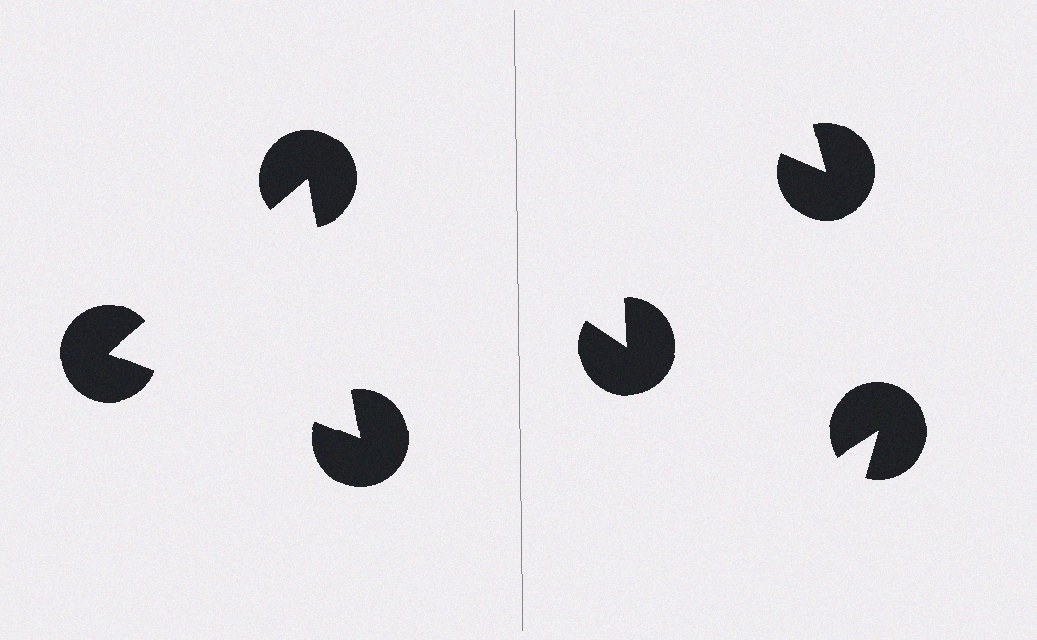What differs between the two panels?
The pac-man discs are positioned identically on both sides; only the wedge orientations differ. On the left they align to a triangle; on the right they are misaligned.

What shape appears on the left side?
An illusory triangle.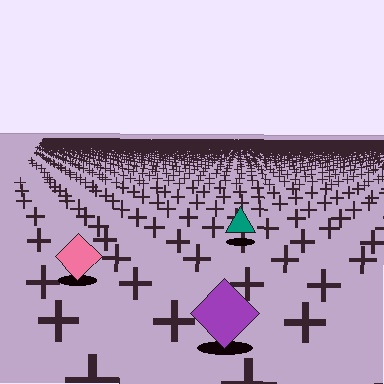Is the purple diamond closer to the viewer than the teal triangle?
Yes. The purple diamond is closer — you can tell from the texture gradient: the ground texture is coarser near it.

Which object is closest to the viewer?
The purple diamond is closest. The texture marks near it are larger and more spread out.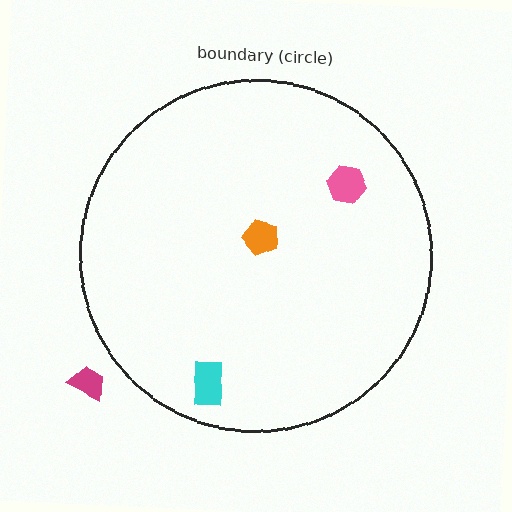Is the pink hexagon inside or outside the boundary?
Inside.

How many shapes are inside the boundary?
3 inside, 1 outside.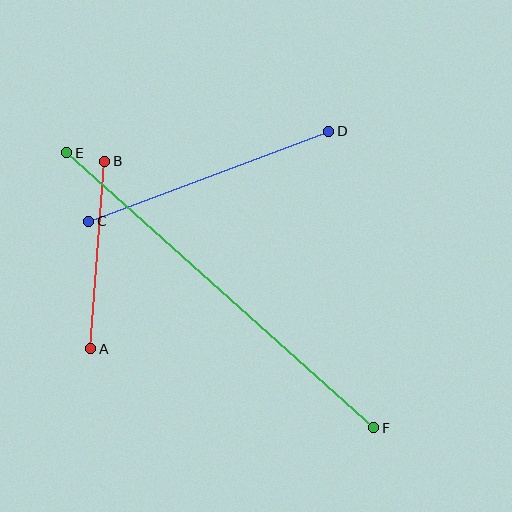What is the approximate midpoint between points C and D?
The midpoint is at approximately (209, 176) pixels.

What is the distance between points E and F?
The distance is approximately 412 pixels.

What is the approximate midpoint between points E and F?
The midpoint is at approximately (220, 290) pixels.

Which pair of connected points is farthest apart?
Points E and F are farthest apart.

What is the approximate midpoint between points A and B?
The midpoint is at approximately (98, 255) pixels.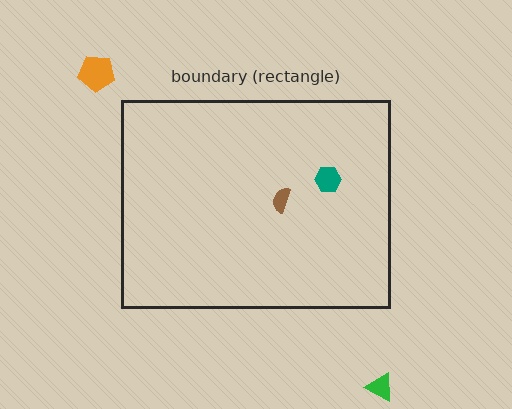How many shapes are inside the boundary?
2 inside, 2 outside.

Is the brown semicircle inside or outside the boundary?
Inside.